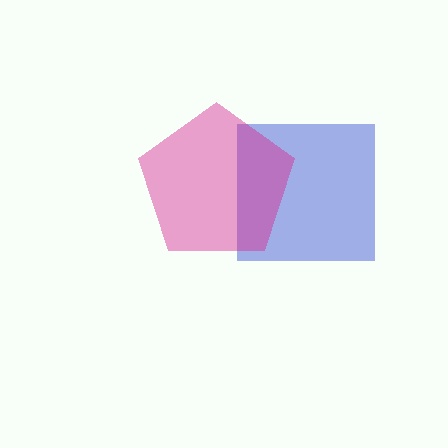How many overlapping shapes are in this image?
There are 2 overlapping shapes in the image.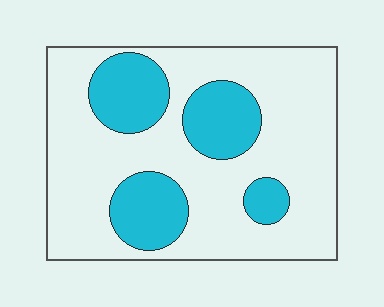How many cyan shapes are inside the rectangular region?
4.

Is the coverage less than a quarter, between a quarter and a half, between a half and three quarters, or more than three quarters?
Between a quarter and a half.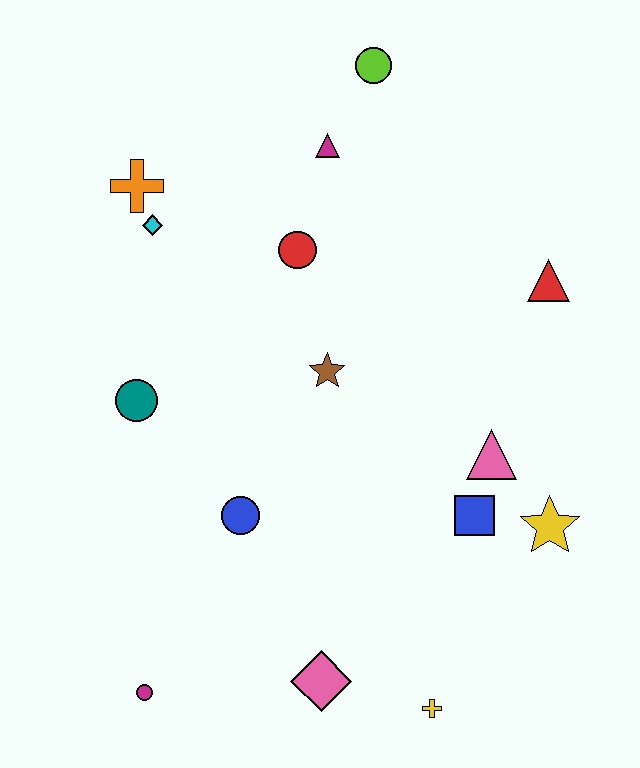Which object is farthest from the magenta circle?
The lime circle is farthest from the magenta circle.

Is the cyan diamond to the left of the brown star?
Yes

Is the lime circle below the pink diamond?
No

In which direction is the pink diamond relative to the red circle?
The pink diamond is below the red circle.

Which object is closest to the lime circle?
The magenta triangle is closest to the lime circle.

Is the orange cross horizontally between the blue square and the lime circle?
No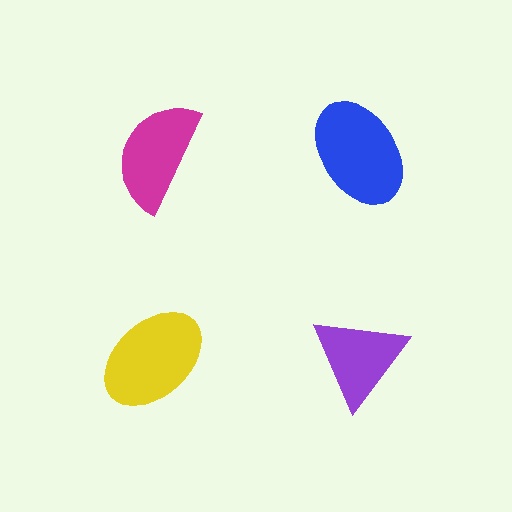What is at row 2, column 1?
A yellow ellipse.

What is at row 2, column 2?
A purple triangle.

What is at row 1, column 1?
A magenta semicircle.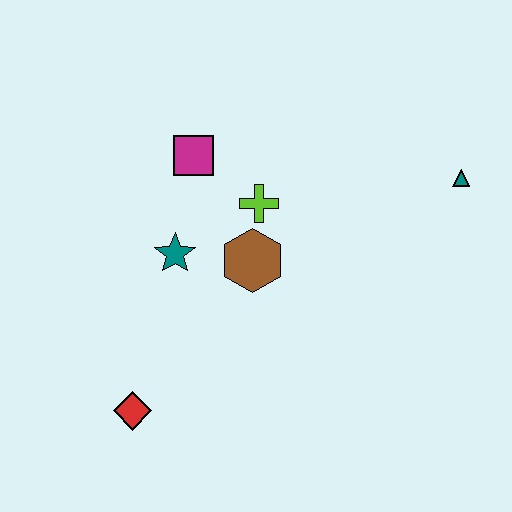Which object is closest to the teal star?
The brown hexagon is closest to the teal star.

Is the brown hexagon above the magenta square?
No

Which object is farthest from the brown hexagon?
The teal triangle is farthest from the brown hexagon.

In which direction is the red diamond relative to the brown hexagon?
The red diamond is below the brown hexagon.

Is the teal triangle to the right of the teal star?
Yes